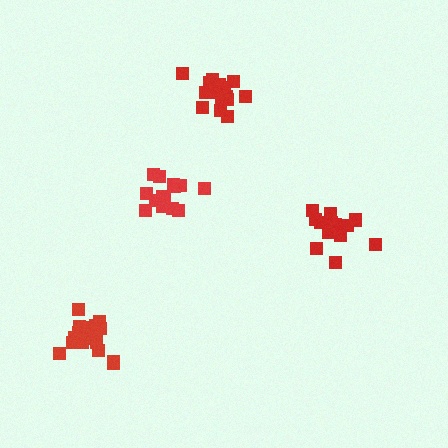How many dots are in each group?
Group 1: 14 dots, Group 2: 19 dots, Group 3: 14 dots, Group 4: 17 dots (64 total).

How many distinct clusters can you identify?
There are 4 distinct clusters.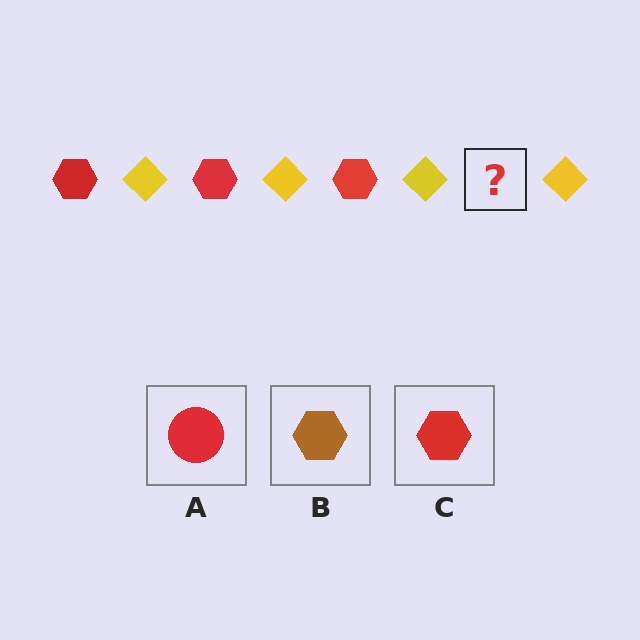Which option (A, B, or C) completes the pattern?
C.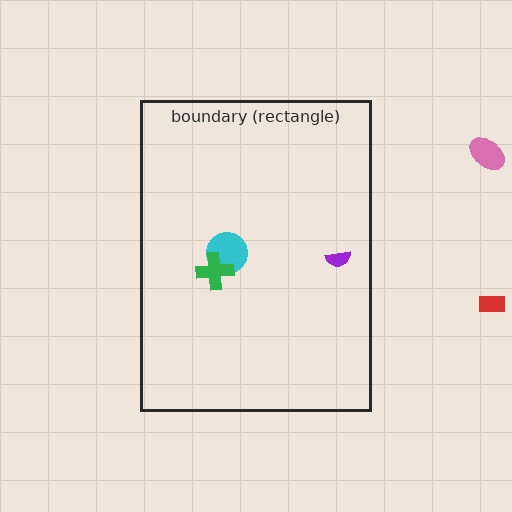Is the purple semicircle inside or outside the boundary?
Inside.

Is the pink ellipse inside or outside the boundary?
Outside.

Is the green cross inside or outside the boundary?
Inside.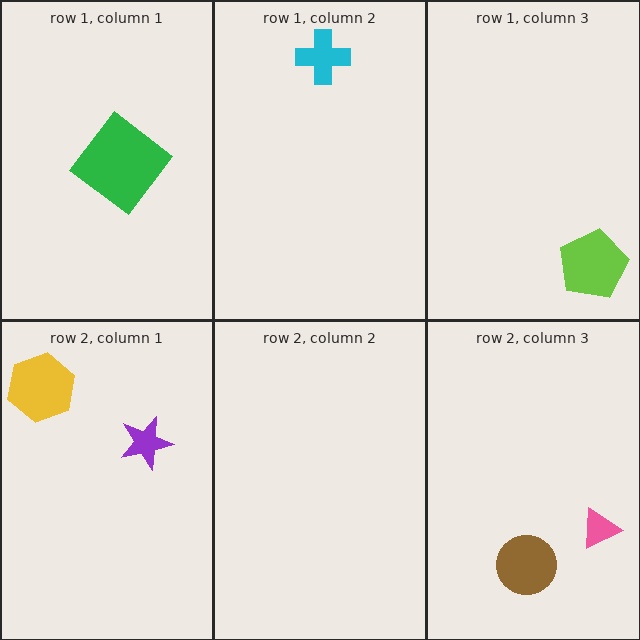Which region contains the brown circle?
The row 2, column 3 region.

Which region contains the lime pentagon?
The row 1, column 3 region.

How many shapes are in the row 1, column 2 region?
1.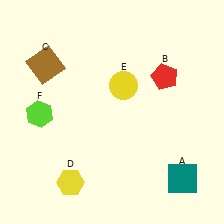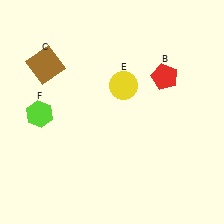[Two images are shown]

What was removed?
The teal square (A), the yellow hexagon (D) were removed in Image 2.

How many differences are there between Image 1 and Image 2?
There are 2 differences between the two images.